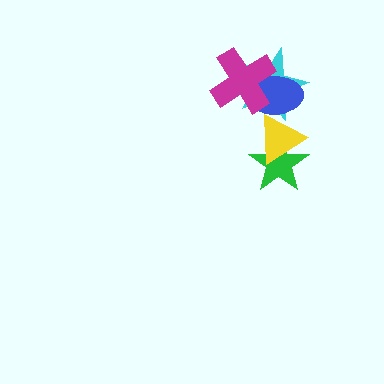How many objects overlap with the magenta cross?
2 objects overlap with the magenta cross.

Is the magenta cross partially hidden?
No, no other shape covers it.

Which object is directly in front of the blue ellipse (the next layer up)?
The magenta cross is directly in front of the blue ellipse.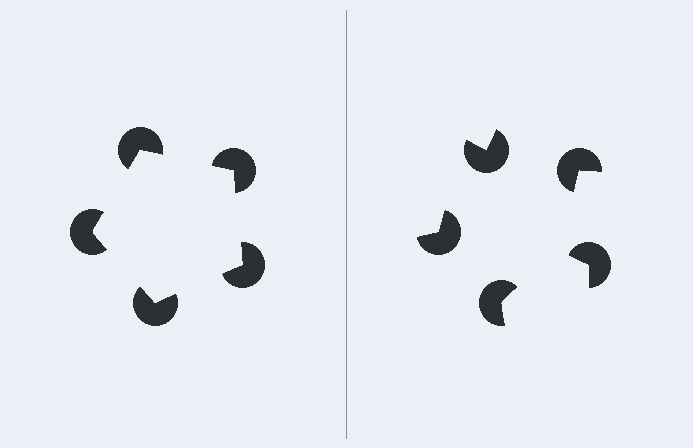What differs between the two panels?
The pac-man discs are positioned identically on both sides; only the wedge orientations differ. On the left they align to a pentagon; on the right they are misaligned.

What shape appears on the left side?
An illusory pentagon.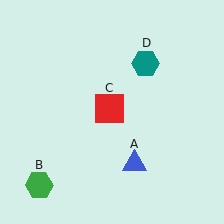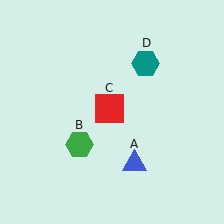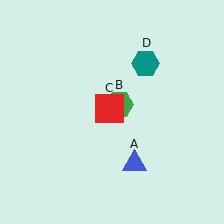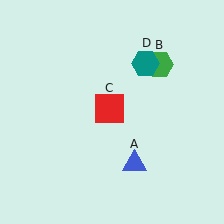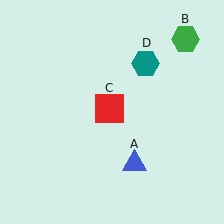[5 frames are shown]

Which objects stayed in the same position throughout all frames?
Blue triangle (object A) and red square (object C) and teal hexagon (object D) remained stationary.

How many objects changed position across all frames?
1 object changed position: green hexagon (object B).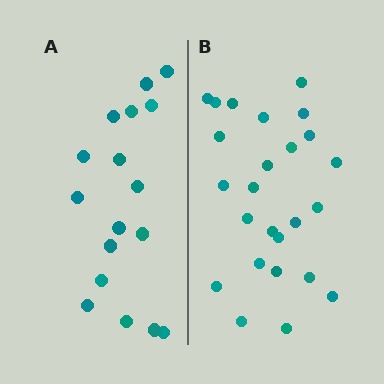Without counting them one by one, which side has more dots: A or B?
Region B (the right region) has more dots.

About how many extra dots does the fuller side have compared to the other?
Region B has roughly 8 or so more dots than region A.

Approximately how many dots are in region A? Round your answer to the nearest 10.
About 20 dots. (The exact count is 17, which rounds to 20.)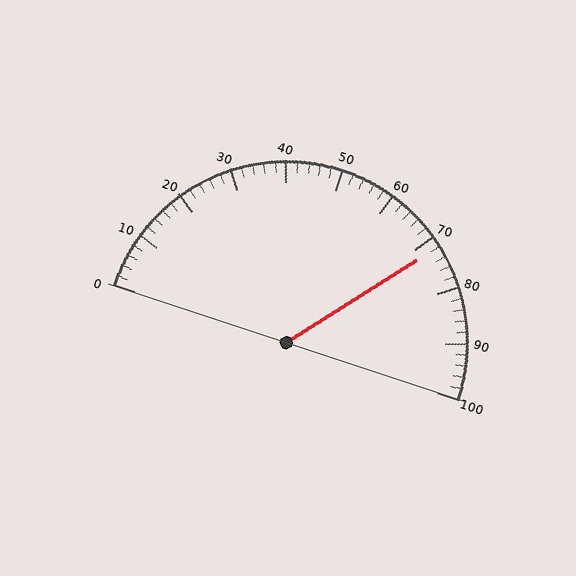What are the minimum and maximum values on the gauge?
The gauge ranges from 0 to 100.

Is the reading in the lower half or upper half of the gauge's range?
The reading is in the upper half of the range (0 to 100).